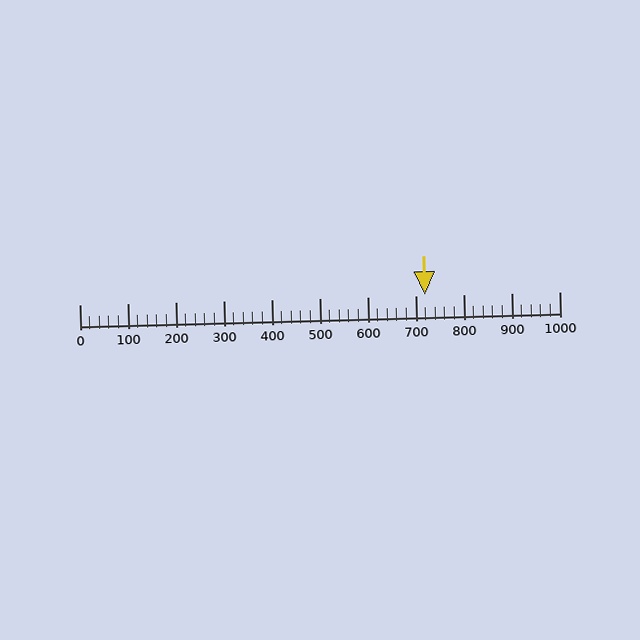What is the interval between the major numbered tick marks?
The major tick marks are spaced 100 units apart.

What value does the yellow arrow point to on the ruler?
The yellow arrow points to approximately 720.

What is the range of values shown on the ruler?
The ruler shows values from 0 to 1000.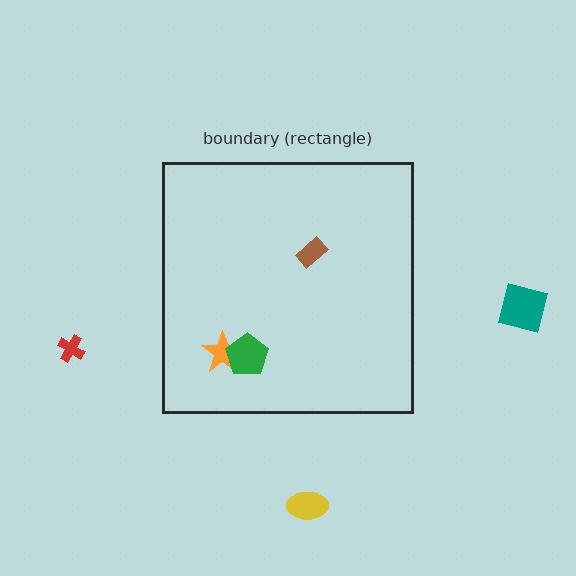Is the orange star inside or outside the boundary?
Inside.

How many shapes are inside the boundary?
3 inside, 3 outside.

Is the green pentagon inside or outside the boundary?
Inside.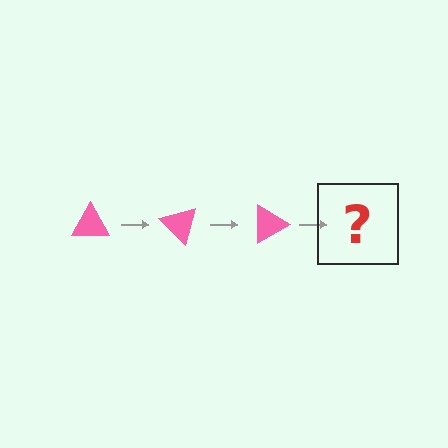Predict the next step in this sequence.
The next step is a pink triangle rotated 135 degrees.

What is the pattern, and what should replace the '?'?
The pattern is that the triangle rotates 45 degrees each step. The '?' should be a pink triangle rotated 135 degrees.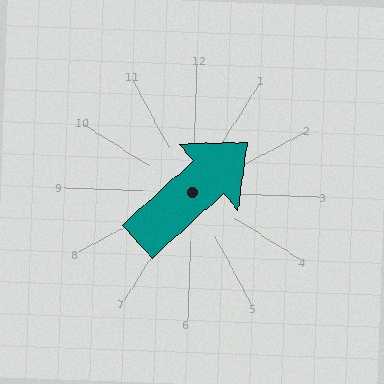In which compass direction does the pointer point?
Northeast.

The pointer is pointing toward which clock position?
Roughly 2 o'clock.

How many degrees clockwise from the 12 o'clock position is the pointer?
Approximately 46 degrees.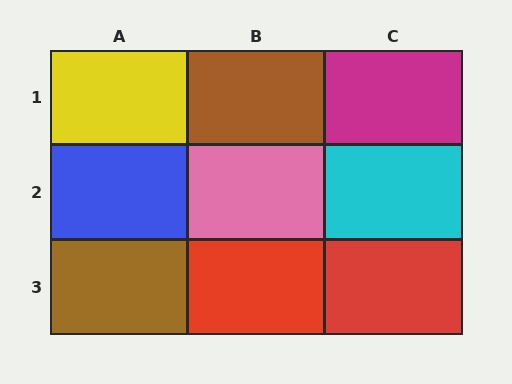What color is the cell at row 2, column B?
Pink.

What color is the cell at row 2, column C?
Cyan.